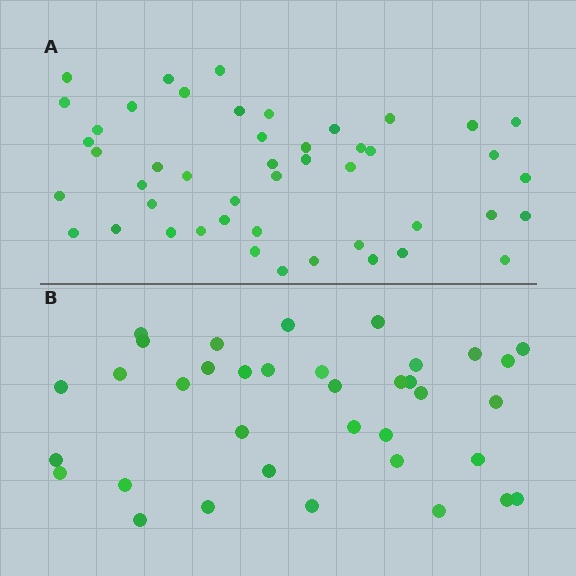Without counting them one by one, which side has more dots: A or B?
Region A (the top region) has more dots.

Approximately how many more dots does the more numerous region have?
Region A has roughly 12 or so more dots than region B.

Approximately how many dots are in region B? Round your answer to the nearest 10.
About 40 dots. (The exact count is 36, which rounds to 40.)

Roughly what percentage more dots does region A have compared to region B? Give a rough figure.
About 30% more.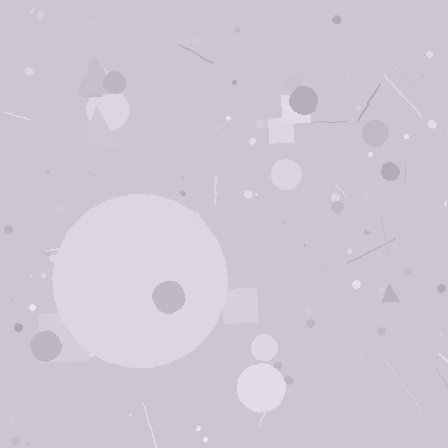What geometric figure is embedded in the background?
A circle is embedded in the background.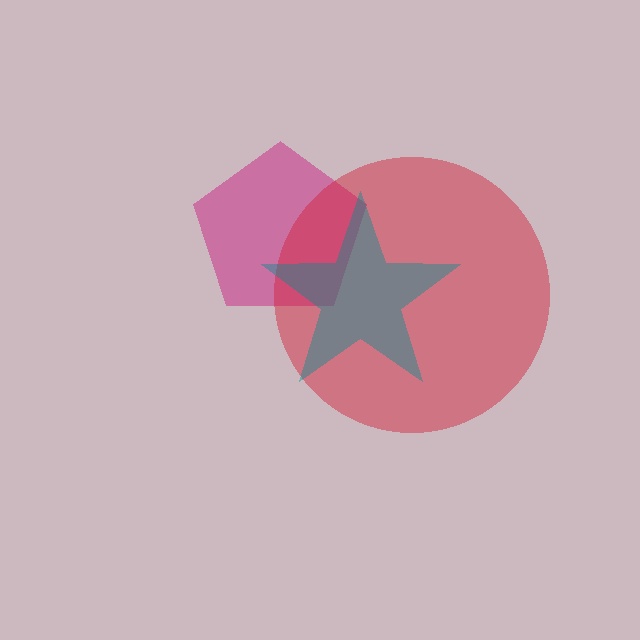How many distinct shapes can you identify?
There are 3 distinct shapes: a magenta pentagon, a red circle, a teal star.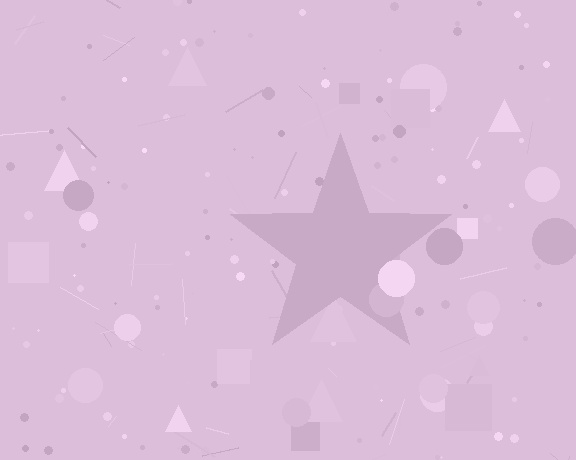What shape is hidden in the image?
A star is hidden in the image.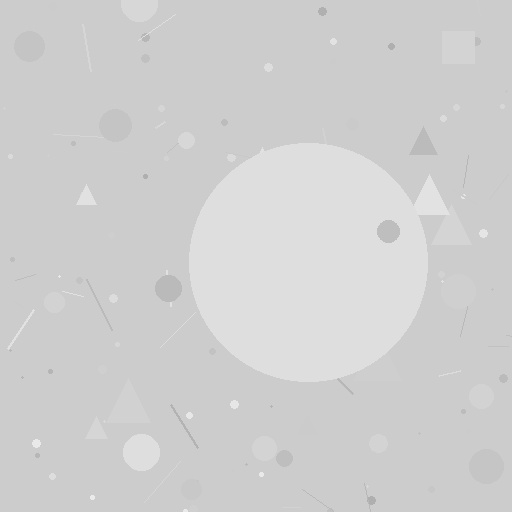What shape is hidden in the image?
A circle is hidden in the image.